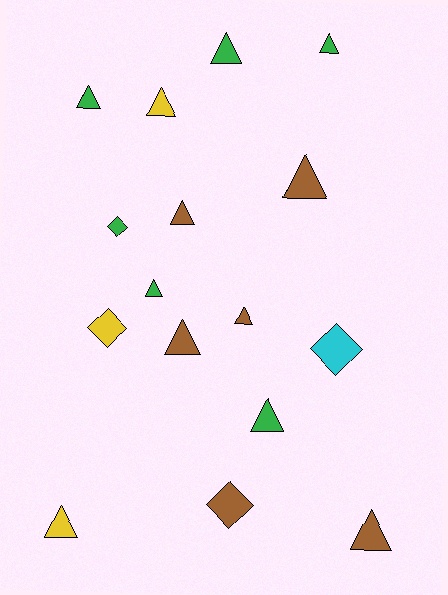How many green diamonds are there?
There is 1 green diamond.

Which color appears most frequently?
Green, with 6 objects.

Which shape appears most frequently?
Triangle, with 12 objects.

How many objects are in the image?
There are 16 objects.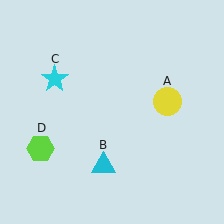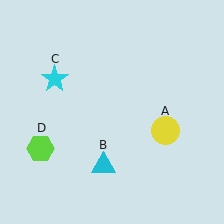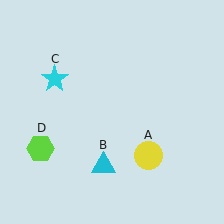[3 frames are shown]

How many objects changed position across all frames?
1 object changed position: yellow circle (object A).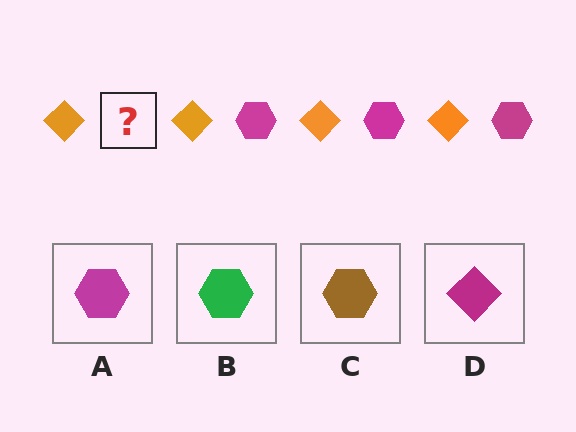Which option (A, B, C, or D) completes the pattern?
A.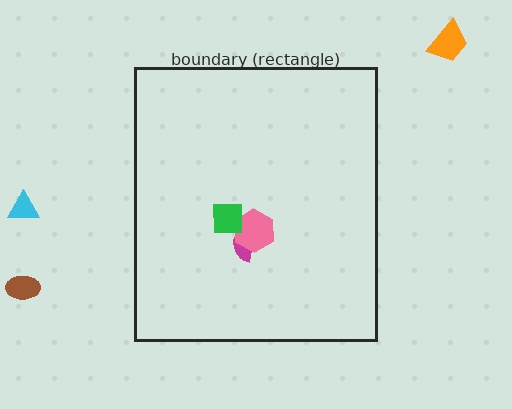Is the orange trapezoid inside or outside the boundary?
Outside.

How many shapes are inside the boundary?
3 inside, 3 outside.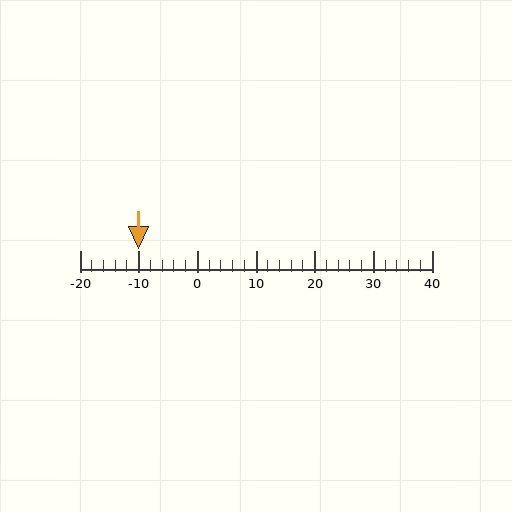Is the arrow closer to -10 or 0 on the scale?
The arrow is closer to -10.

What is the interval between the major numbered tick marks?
The major tick marks are spaced 10 units apart.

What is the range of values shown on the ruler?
The ruler shows values from -20 to 40.